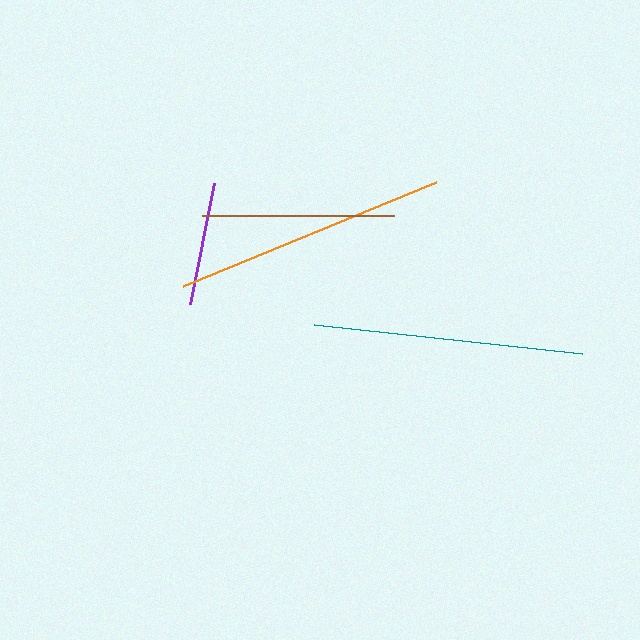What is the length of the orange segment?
The orange segment is approximately 274 pixels long.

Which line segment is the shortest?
The purple line is the shortest at approximately 124 pixels.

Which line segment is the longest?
The orange line is the longest at approximately 274 pixels.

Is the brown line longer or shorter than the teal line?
The teal line is longer than the brown line.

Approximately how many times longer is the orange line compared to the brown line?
The orange line is approximately 1.4 times the length of the brown line.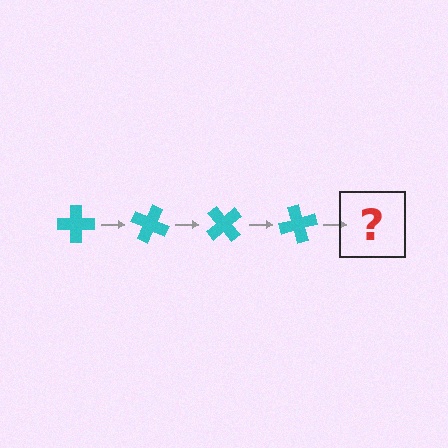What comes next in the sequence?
The next element should be a cyan cross rotated 100 degrees.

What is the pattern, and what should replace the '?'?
The pattern is that the cross rotates 25 degrees each step. The '?' should be a cyan cross rotated 100 degrees.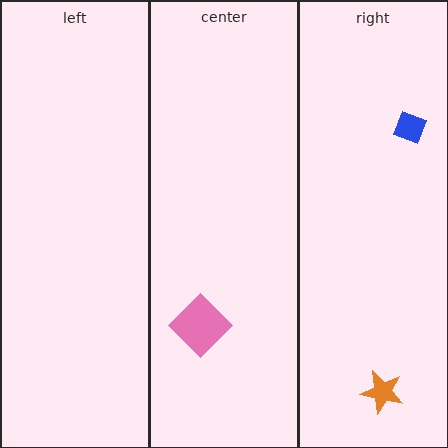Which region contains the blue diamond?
The right region.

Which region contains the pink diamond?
The center region.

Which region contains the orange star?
The right region.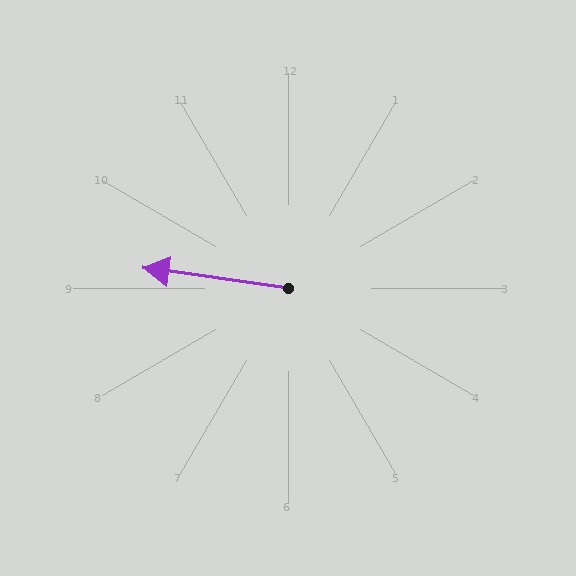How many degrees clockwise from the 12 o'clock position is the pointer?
Approximately 278 degrees.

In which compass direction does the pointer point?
West.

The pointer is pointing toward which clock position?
Roughly 9 o'clock.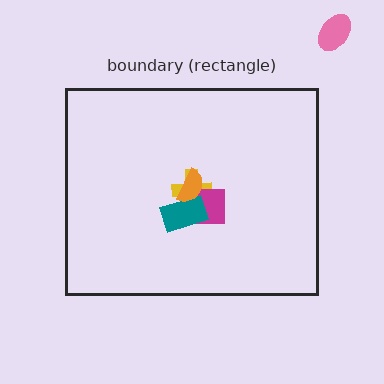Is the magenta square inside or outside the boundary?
Inside.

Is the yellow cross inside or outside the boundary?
Inside.